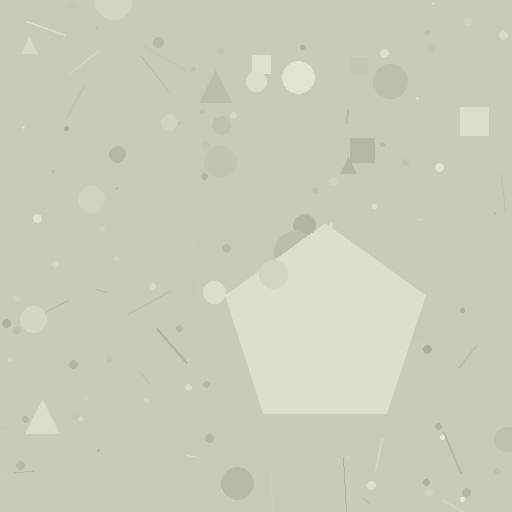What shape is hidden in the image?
A pentagon is hidden in the image.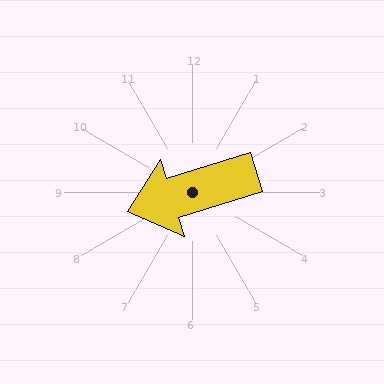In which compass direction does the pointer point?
West.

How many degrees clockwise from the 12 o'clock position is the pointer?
Approximately 253 degrees.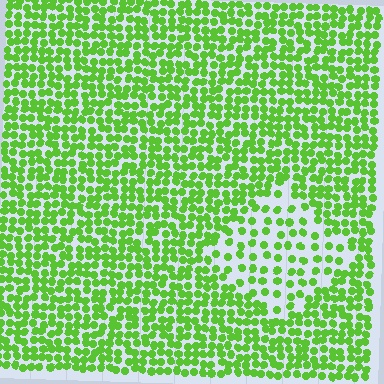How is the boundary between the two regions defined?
The boundary is defined by a change in element density (approximately 2.1x ratio). All elements are the same color, size, and shape.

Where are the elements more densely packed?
The elements are more densely packed outside the diamond boundary.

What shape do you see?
I see a diamond.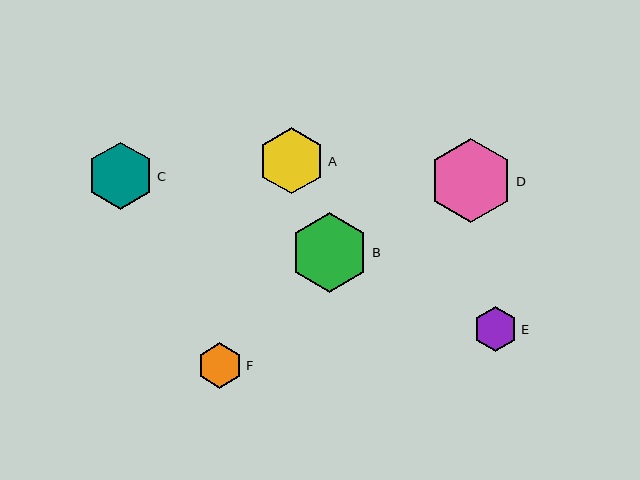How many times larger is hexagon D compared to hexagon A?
Hexagon D is approximately 1.3 times the size of hexagon A.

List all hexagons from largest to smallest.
From largest to smallest: D, B, C, A, F, E.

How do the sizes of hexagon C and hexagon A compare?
Hexagon C and hexagon A are approximately the same size.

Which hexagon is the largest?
Hexagon D is the largest with a size of approximately 84 pixels.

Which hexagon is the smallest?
Hexagon E is the smallest with a size of approximately 44 pixels.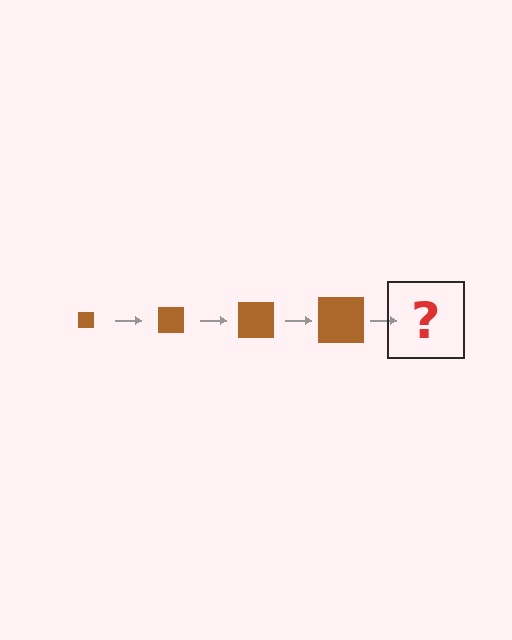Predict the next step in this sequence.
The next step is a brown square, larger than the previous one.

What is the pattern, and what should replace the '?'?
The pattern is that the square gets progressively larger each step. The '?' should be a brown square, larger than the previous one.